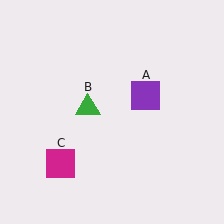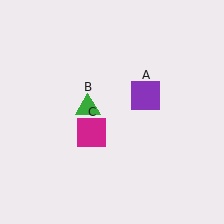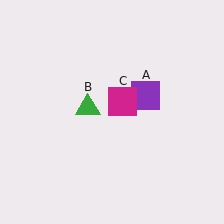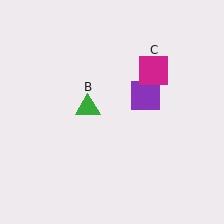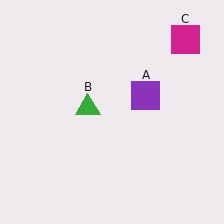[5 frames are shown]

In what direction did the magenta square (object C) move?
The magenta square (object C) moved up and to the right.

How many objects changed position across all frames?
1 object changed position: magenta square (object C).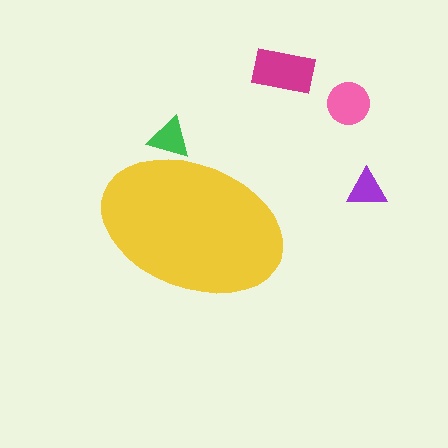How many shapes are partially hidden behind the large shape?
1 shape is partially hidden.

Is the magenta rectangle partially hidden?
No, the magenta rectangle is fully visible.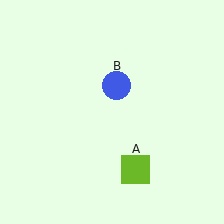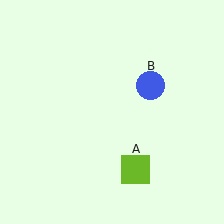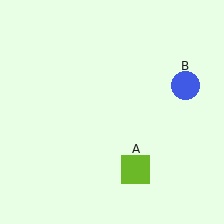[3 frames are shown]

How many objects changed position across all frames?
1 object changed position: blue circle (object B).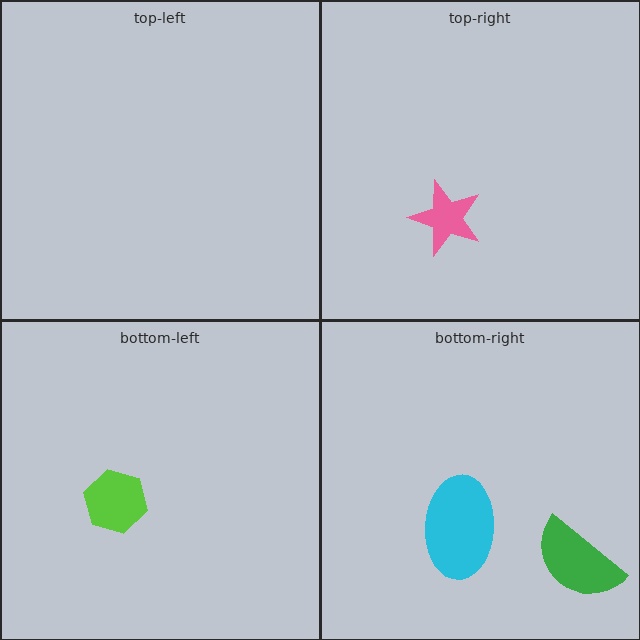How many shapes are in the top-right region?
1.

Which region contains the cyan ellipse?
The bottom-right region.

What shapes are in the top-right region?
The pink star.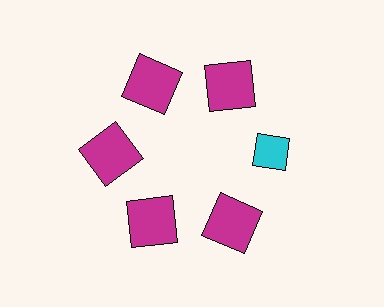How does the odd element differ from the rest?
It differs in both color (cyan instead of magenta) and shape (diamond instead of square).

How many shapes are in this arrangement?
There are 6 shapes arranged in a ring pattern.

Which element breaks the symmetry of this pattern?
The cyan diamond at roughly the 3 o'clock position breaks the symmetry. All other shapes are magenta squares.